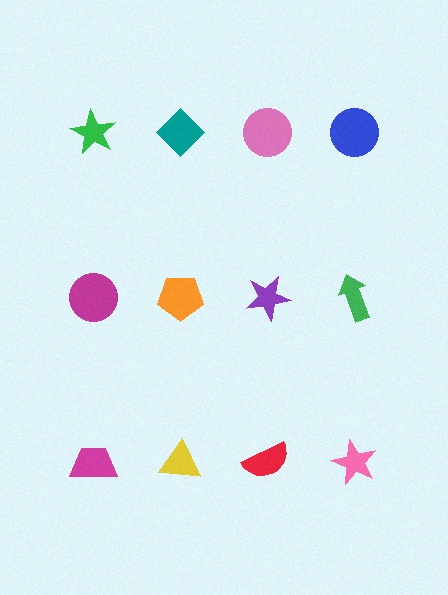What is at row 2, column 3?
A purple star.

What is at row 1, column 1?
A green star.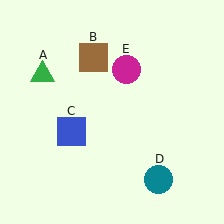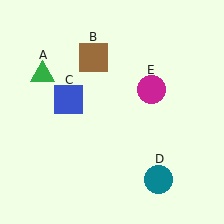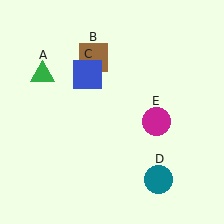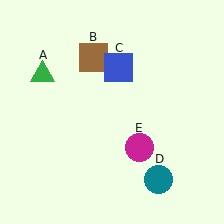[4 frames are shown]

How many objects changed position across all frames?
2 objects changed position: blue square (object C), magenta circle (object E).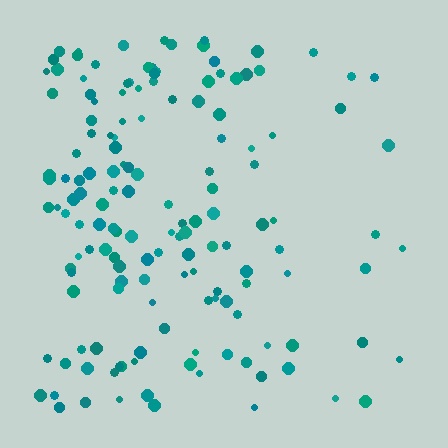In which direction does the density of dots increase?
From right to left, with the left side densest.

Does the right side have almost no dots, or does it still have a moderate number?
Still a moderate number, just noticeably fewer than the left.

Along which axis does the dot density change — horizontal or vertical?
Horizontal.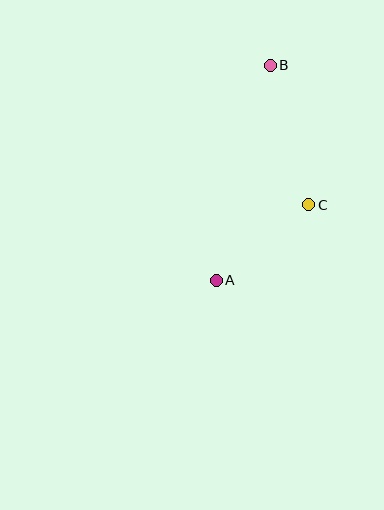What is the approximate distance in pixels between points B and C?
The distance between B and C is approximately 145 pixels.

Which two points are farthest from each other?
Points A and B are farthest from each other.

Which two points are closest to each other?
Points A and C are closest to each other.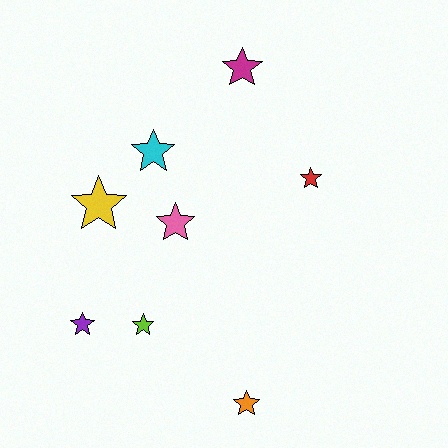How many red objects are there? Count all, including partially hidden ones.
There is 1 red object.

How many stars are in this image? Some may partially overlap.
There are 8 stars.